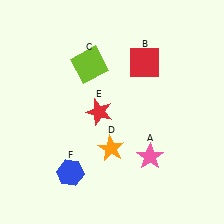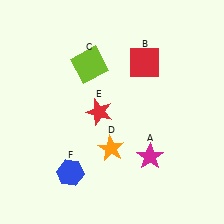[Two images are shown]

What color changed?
The star (A) changed from pink in Image 1 to magenta in Image 2.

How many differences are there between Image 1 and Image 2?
There is 1 difference between the two images.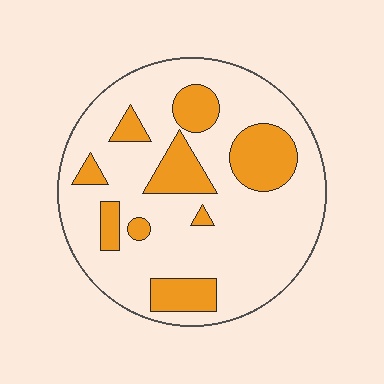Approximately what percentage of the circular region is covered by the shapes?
Approximately 25%.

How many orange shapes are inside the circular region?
9.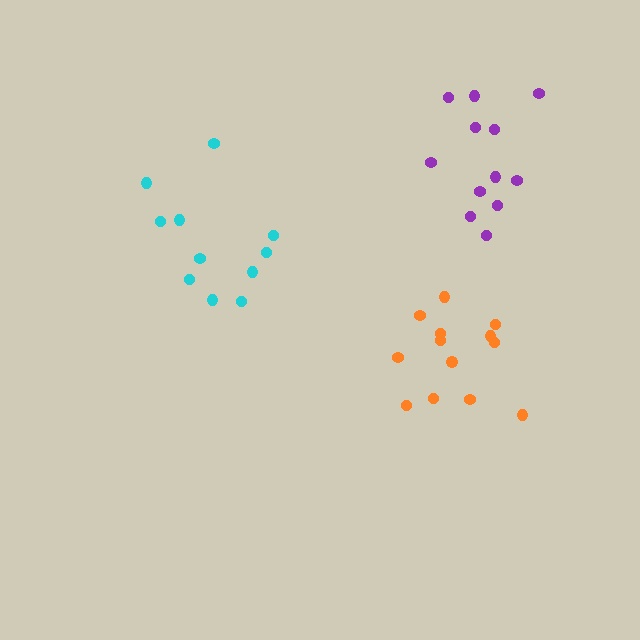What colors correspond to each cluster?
The clusters are colored: orange, purple, cyan.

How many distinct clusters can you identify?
There are 3 distinct clusters.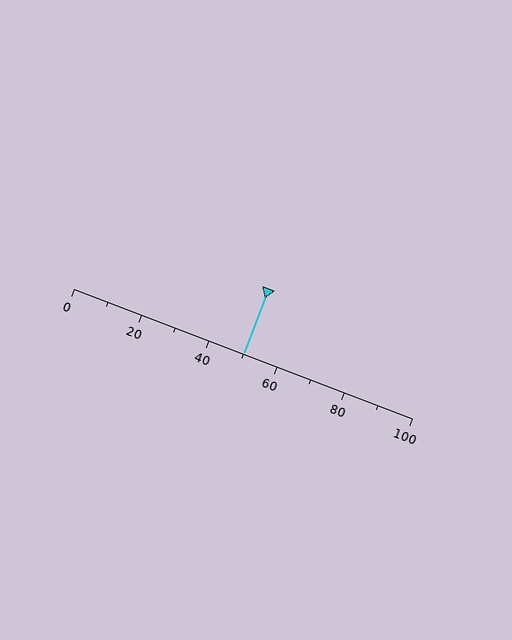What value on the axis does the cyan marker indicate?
The marker indicates approximately 50.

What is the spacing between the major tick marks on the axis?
The major ticks are spaced 20 apart.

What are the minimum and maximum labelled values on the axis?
The axis runs from 0 to 100.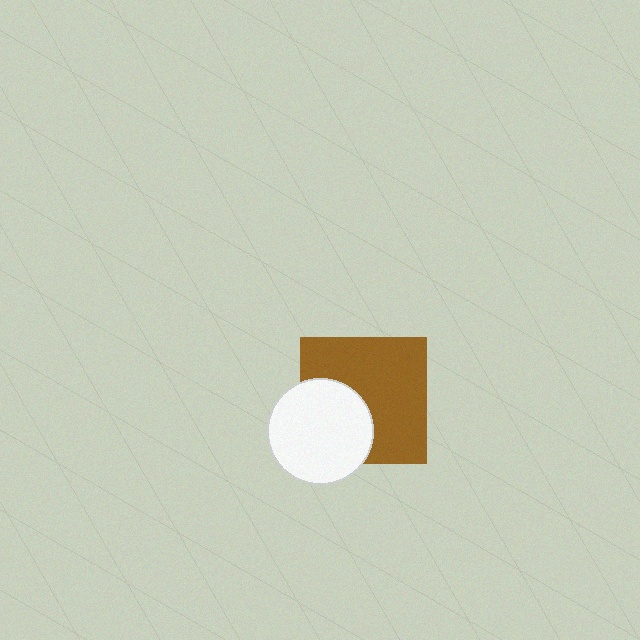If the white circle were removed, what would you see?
You would see the complete brown square.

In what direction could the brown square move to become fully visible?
The brown square could move toward the upper-right. That would shift it out from behind the white circle entirely.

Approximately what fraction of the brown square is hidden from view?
Roughly 35% of the brown square is hidden behind the white circle.